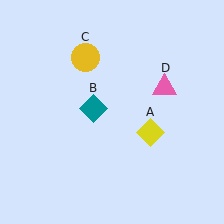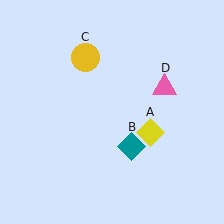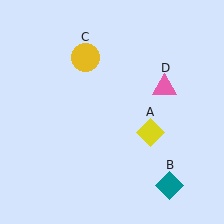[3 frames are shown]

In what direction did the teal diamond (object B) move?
The teal diamond (object B) moved down and to the right.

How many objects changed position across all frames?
1 object changed position: teal diamond (object B).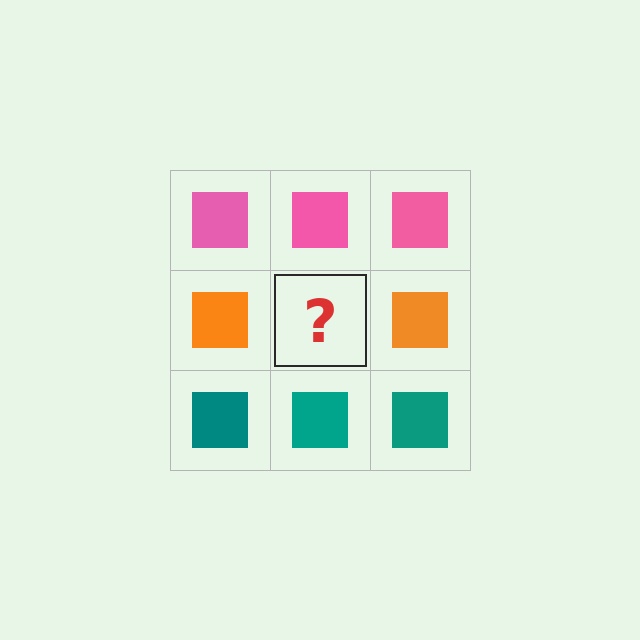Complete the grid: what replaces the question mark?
The question mark should be replaced with an orange square.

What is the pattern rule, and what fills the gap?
The rule is that each row has a consistent color. The gap should be filled with an orange square.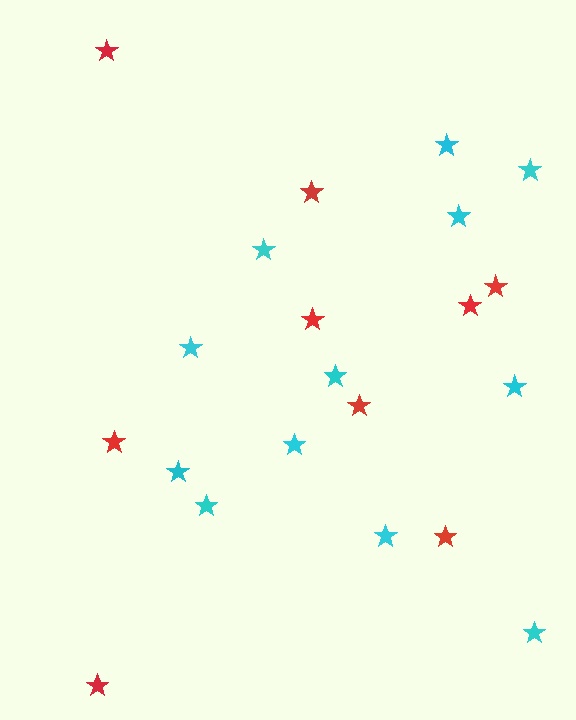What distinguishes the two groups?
There are 2 groups: one group of red stars (9) and one group of cyan stars (12).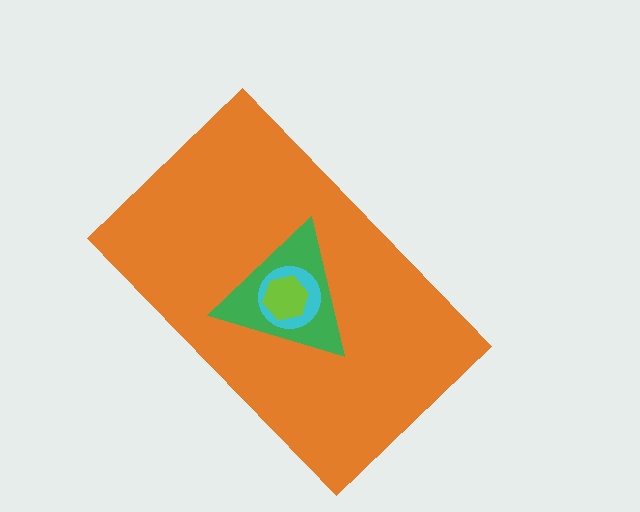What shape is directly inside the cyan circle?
The lime hexagon.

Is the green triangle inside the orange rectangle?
Yes.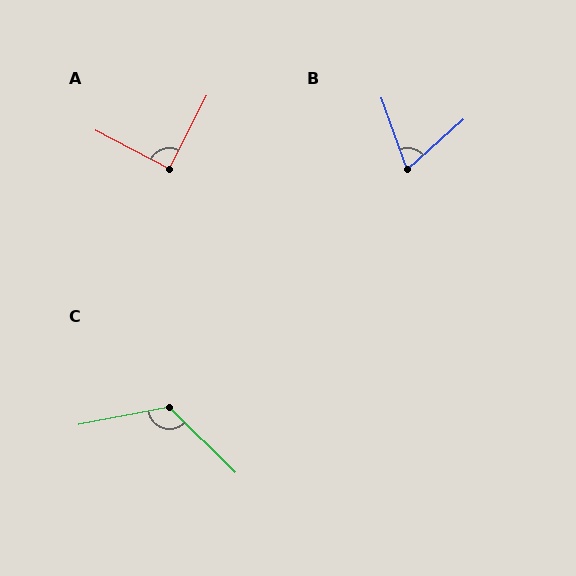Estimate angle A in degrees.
Approximately 89 degrees.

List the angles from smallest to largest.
B (68°), A (89°), C (125°).